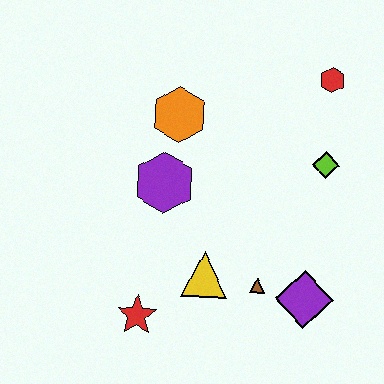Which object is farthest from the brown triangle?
The red hexagon is farthest from the brown triangle.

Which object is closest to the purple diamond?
The brown triangle is closest to the purple diamond.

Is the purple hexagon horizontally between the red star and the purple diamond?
Yes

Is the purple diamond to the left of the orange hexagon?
No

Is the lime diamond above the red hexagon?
No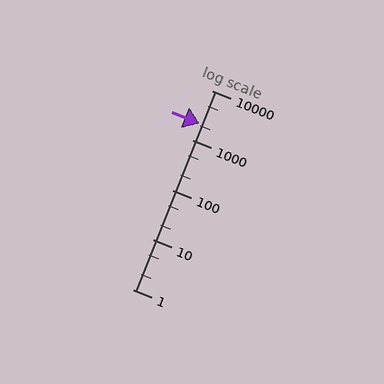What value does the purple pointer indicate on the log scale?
The pointer indicates approximately 2200.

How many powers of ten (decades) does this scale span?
The scale spans 4 decades, from 1 to 10000.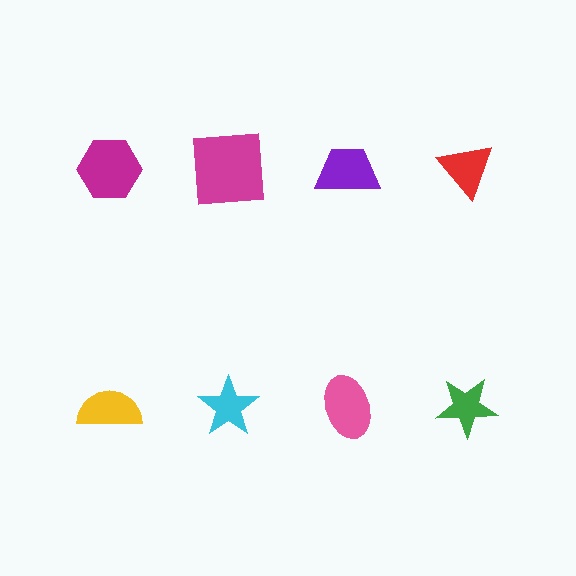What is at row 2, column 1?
A yellow semicircle.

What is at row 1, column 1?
A magenta hexagon.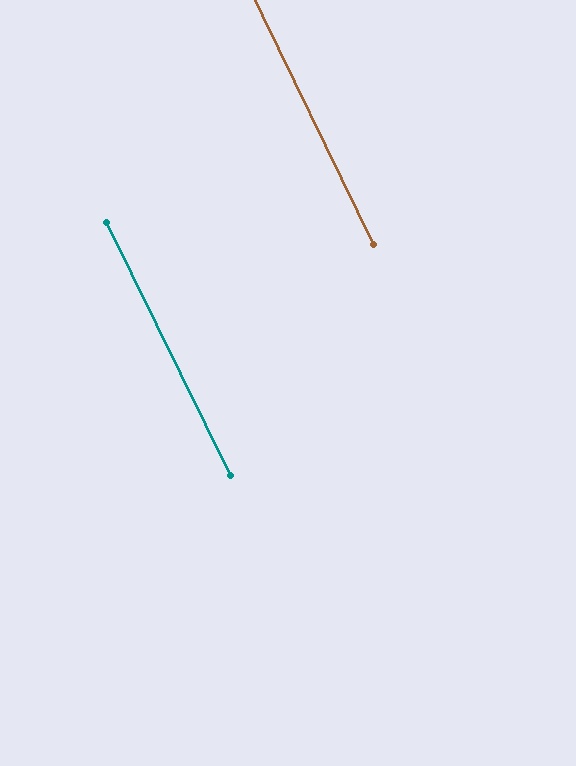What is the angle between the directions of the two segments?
Approximately 0 degrees.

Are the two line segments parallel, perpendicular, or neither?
Parallel — their directions differ by only 0.5°.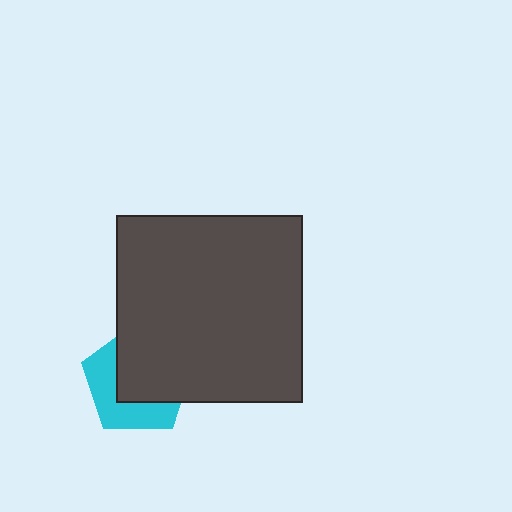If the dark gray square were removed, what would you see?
You would see the complete cyan pentagon.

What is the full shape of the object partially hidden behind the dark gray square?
The partially hidden object is a cyan pentagon.